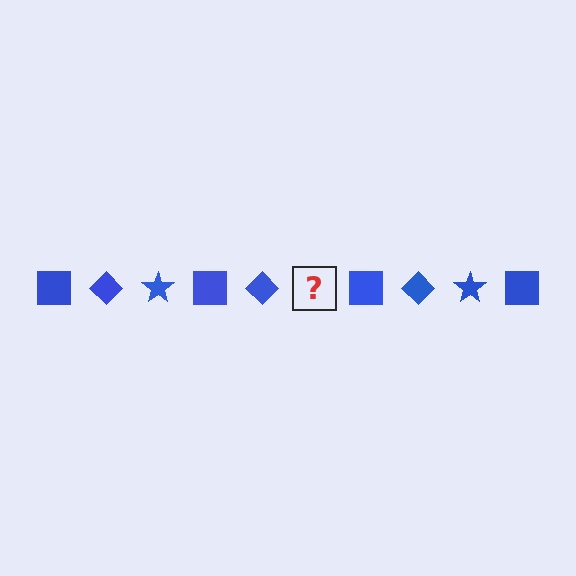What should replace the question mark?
The question mark should be replaced with a blue star.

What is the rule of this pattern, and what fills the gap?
The rule is that the pattern cycles through square, diamond, star shapes in blue. The gap should be filled with a blue star.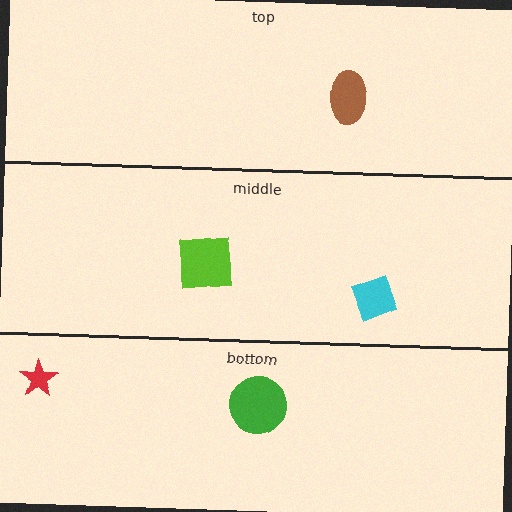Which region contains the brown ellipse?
The top region.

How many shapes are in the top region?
1.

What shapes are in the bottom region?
The red star, the green circle.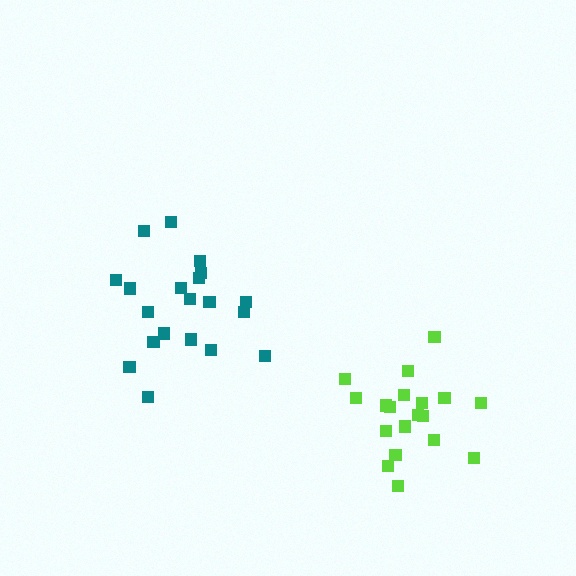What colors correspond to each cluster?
The clusters are colored: lime, teal.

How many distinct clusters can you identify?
There are 2 distinct clusters.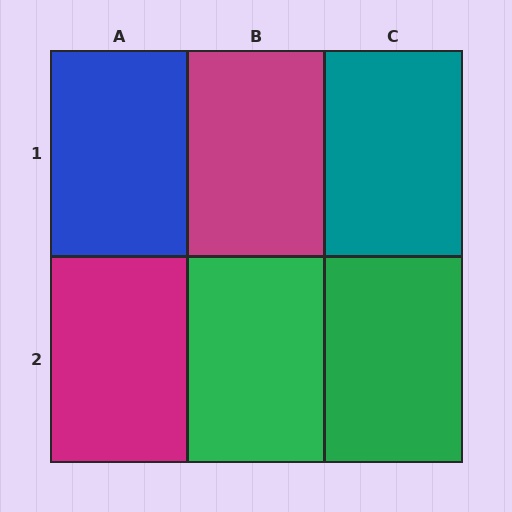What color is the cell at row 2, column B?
Green.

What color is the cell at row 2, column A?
Magenta.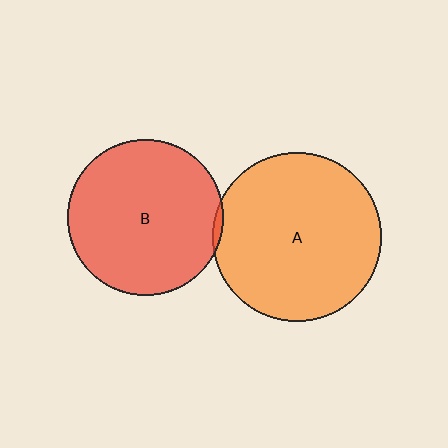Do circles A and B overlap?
Yes.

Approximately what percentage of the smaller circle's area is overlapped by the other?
Approximately 5%.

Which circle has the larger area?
Circle A (orange).